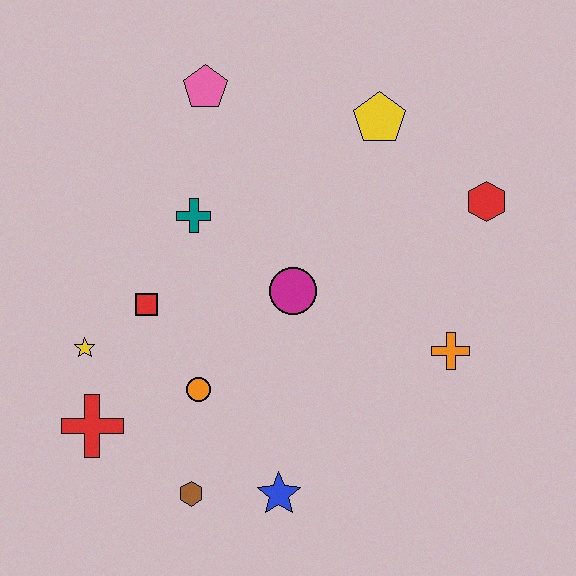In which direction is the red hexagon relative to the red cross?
The red hexagon is to the right of the red cross.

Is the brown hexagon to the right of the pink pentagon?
No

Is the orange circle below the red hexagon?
Yes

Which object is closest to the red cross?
The yellow star is closest to the red cross.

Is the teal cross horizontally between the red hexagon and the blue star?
No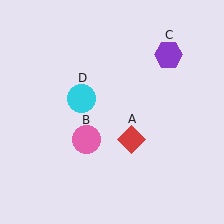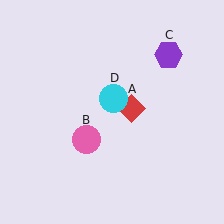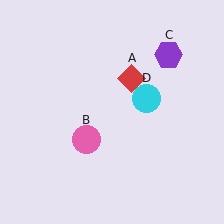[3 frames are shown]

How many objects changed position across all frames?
2 objects changed position: red diamond (object A), cyan circle (object D).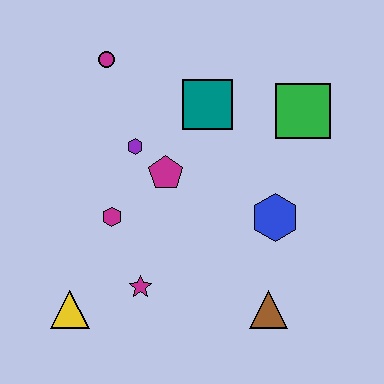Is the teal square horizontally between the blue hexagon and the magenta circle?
Yes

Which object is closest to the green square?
The teal square is closest to the green square.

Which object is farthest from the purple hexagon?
The brown triangle is farthest from the purple hexagon.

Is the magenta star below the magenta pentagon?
Yes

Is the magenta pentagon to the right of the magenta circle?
Yes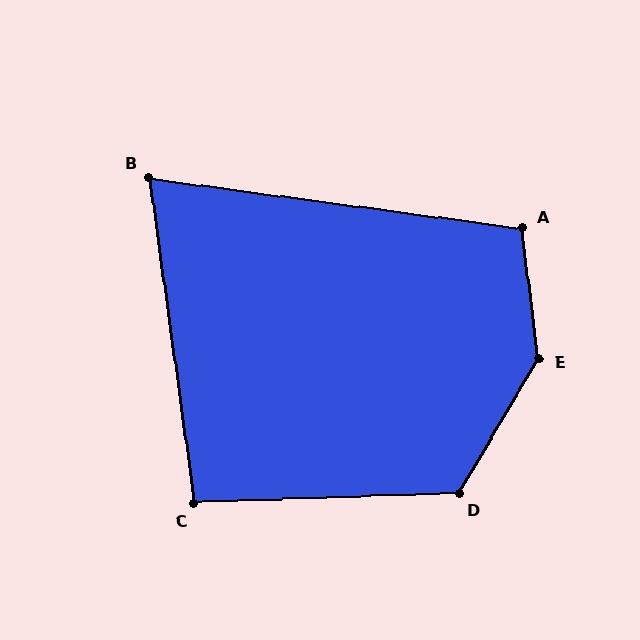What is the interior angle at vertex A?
Approximately 105 degrees (obtuse).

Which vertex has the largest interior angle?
E, at approximately 142 degrees.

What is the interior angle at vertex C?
Approximately 96 degrees (obtuse).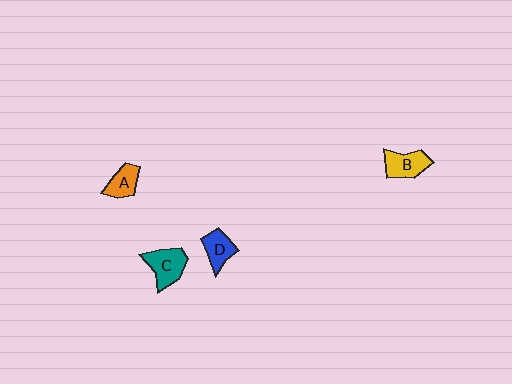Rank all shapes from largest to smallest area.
From largest to smallest: C (teal), B (yellow), D (blue), A (orange).